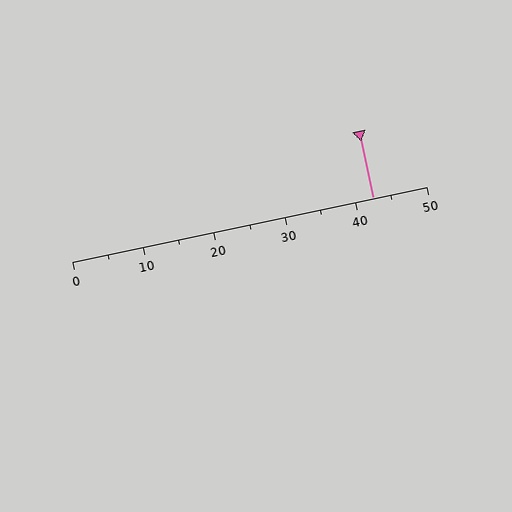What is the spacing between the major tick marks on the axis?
The major ticks are spaced 10 apart.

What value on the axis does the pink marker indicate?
The marker indicates approximately 42.5.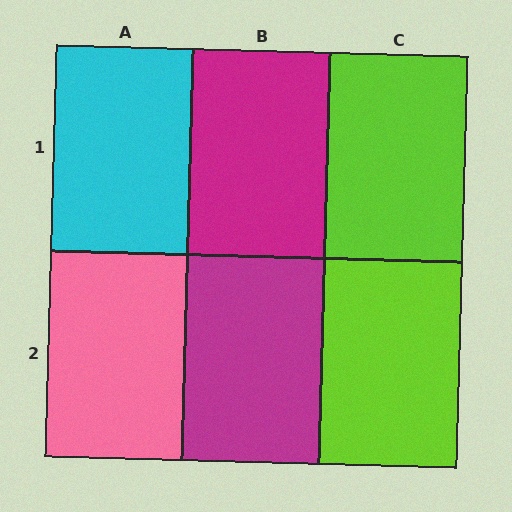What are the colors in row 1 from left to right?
Cyan, magenta, lime.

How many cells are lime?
2 cells are lime.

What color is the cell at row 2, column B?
Magenta.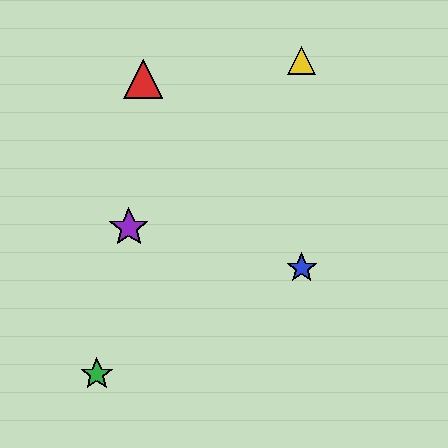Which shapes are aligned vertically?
The blue star, the yellow triangle are aligned vertically.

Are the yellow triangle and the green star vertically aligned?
No, the yellow triangle is at x≈302 and the green star is at x≈97.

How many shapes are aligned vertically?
2 shapes (the blue star, the yellow triangle) are aligned vertically.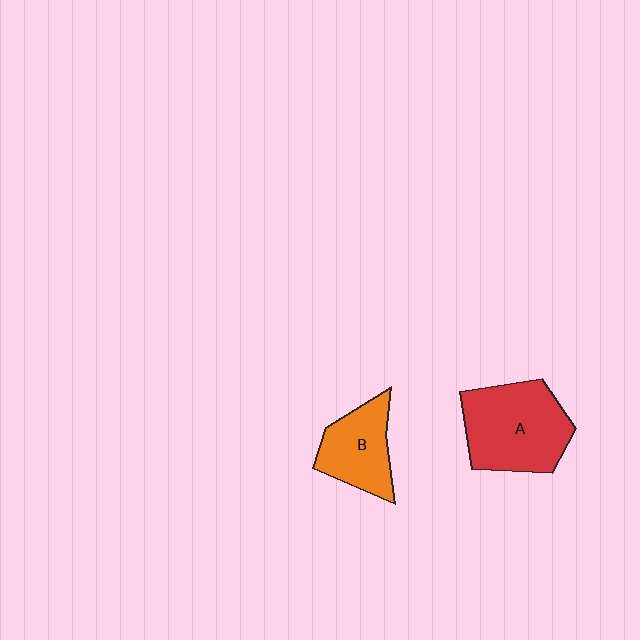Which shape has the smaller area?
Shape B (orange).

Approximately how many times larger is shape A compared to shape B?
Approximately 1.5 times.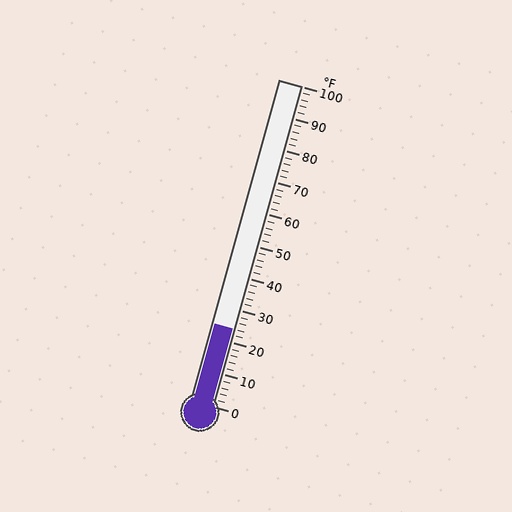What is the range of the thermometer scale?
The thermometer scale ranges from 0°F to 100°F.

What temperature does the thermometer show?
The thermometer shows approximately 24°F.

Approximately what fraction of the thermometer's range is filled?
The thermometer is filled to approximately 25% of its range.